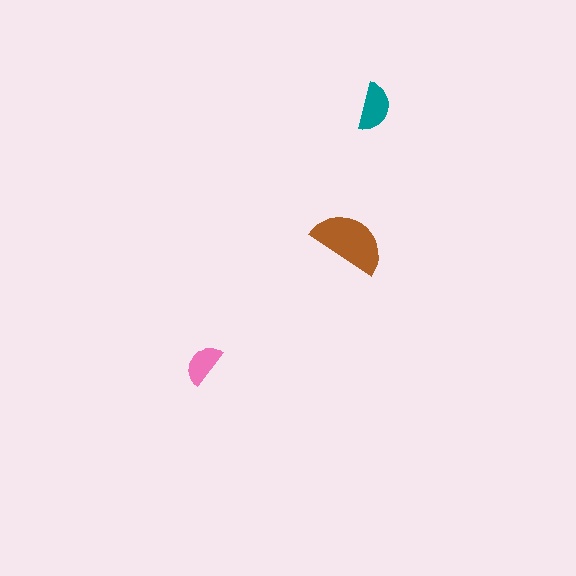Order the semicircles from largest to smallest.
the brown one, the teal one, the pink one.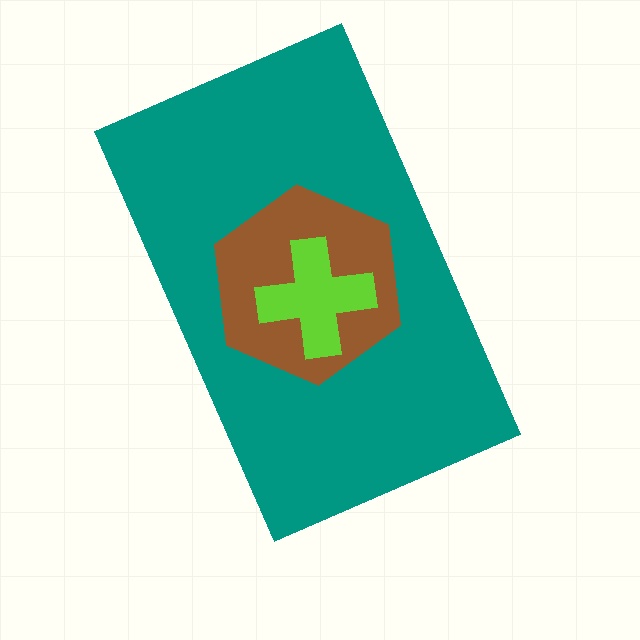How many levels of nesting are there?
3.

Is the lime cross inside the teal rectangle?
Yes.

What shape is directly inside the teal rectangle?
The brown hexagon.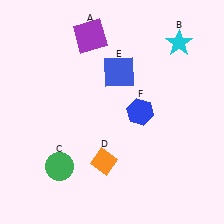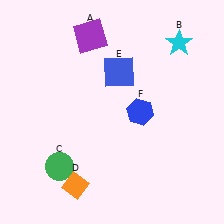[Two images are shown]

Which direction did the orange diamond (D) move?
The orange diamond (D) moved left.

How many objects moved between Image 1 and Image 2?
1 object moved between the two images.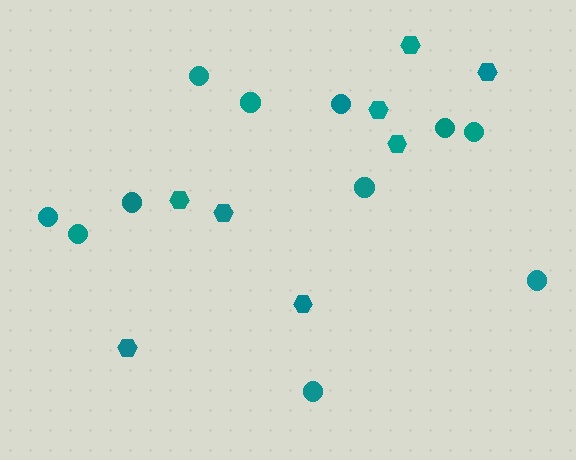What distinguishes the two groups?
There are 2 groups: one group of circles (11) and one group of hexagons (8).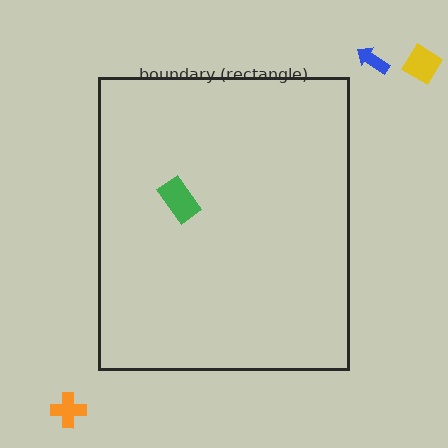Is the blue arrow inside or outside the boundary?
Outside.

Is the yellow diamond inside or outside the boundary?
Outside.